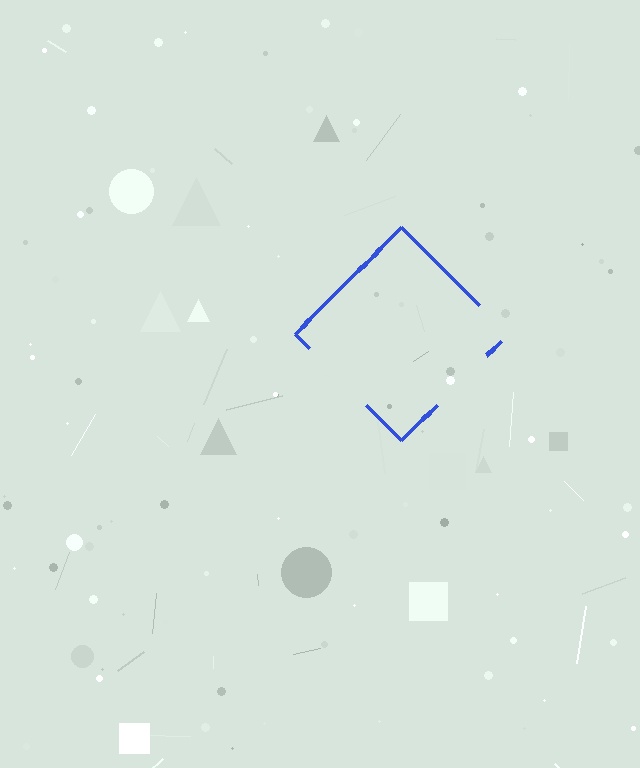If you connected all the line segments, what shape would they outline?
They would outline a diamond.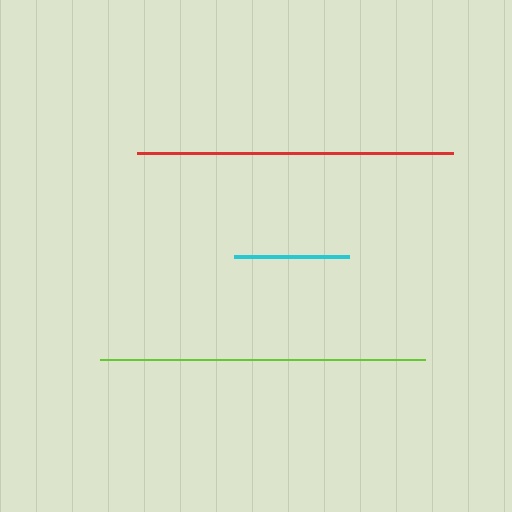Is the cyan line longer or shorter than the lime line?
The lime line is longer than the cyan line.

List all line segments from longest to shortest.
From longest to shortest: lime, red, cyan.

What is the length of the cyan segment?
The cyan segment is approximately 116 pixels long.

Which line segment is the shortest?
The cyan line is the shortest at approximately 116 pixels.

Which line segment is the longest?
The lime line is the longest at approximately 326 pixels.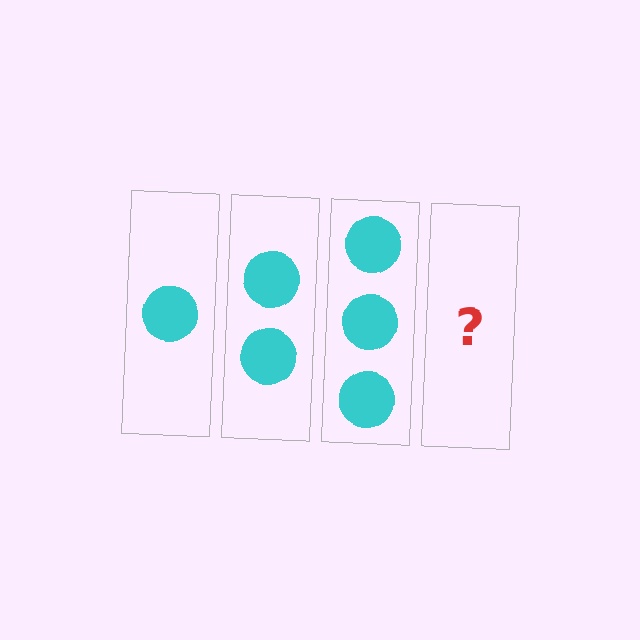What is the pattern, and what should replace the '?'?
The pattern is that each step adds one more circle. The '?' should be 4 circles.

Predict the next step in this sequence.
The next step is 4 circles.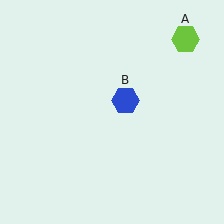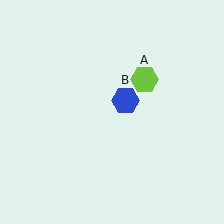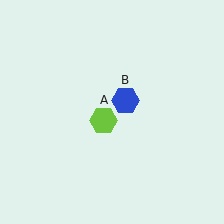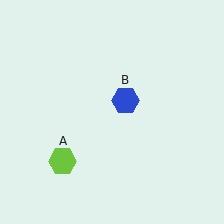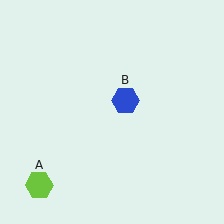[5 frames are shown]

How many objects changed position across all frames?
1 object changed position: lime hexagon (object A).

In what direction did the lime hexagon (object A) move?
The lime hexagon (object A) moved down and to the left.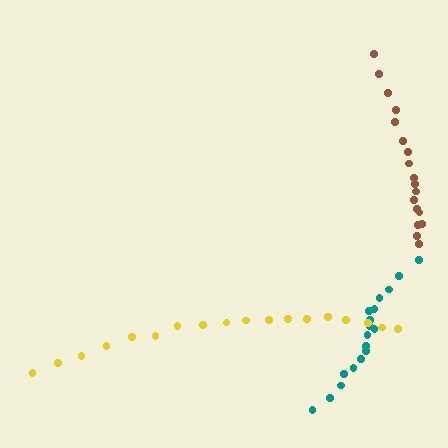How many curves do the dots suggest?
There are 3 distinct paths.